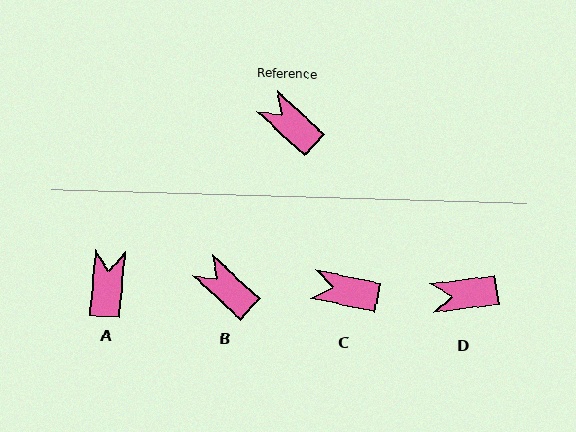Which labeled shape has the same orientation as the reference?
B.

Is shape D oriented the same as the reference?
No, it is off by about 51 degrees.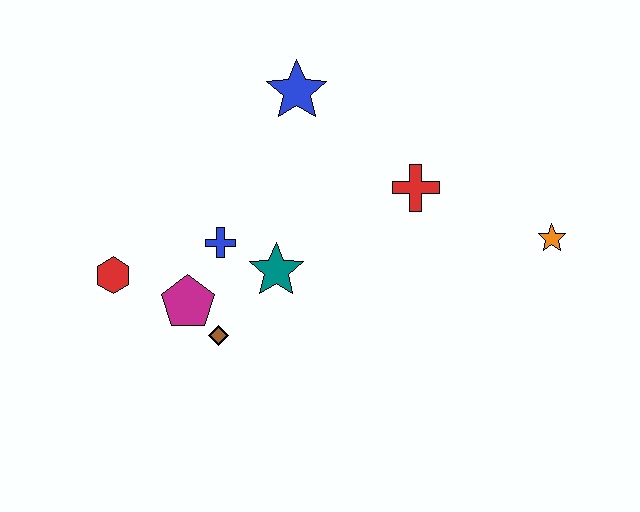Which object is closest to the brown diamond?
The magenta pentagon is closest to the brown diamond.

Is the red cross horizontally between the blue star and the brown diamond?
No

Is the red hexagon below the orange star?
Yes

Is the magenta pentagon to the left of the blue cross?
Yes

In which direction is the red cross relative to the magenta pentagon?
The red cross is to the right of the magenta pentagon.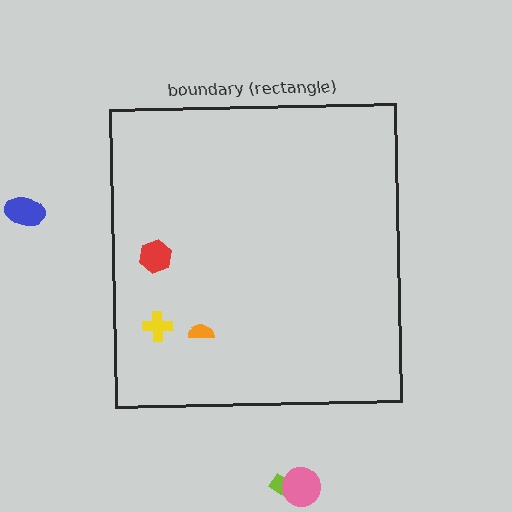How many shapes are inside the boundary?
3 inside, 3 outside.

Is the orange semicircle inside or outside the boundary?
Inside.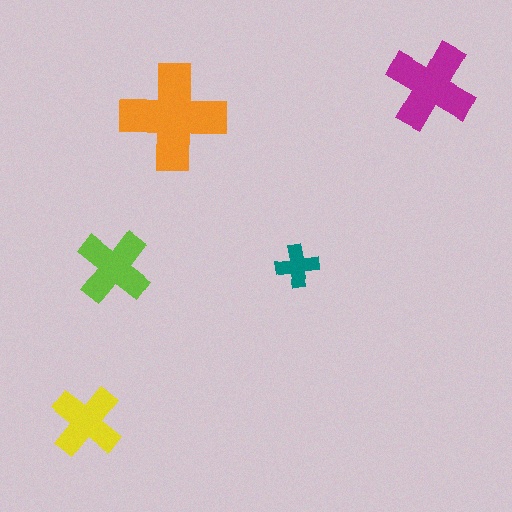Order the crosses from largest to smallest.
the orange one, the magenta one, the lime one, the yellow one, the teal one.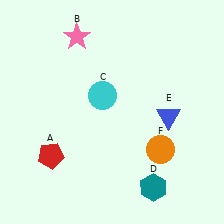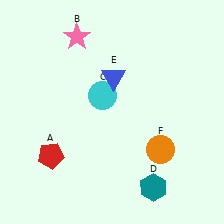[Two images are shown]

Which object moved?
The blue triangle (E) moved left.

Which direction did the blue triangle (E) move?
The blue triangle (E) moved left.